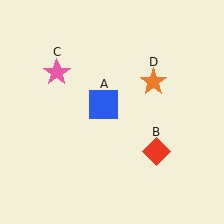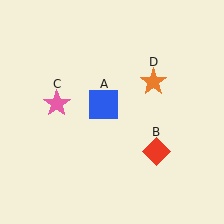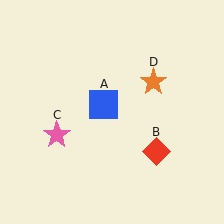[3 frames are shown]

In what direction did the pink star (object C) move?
The pink star (object C) moved down.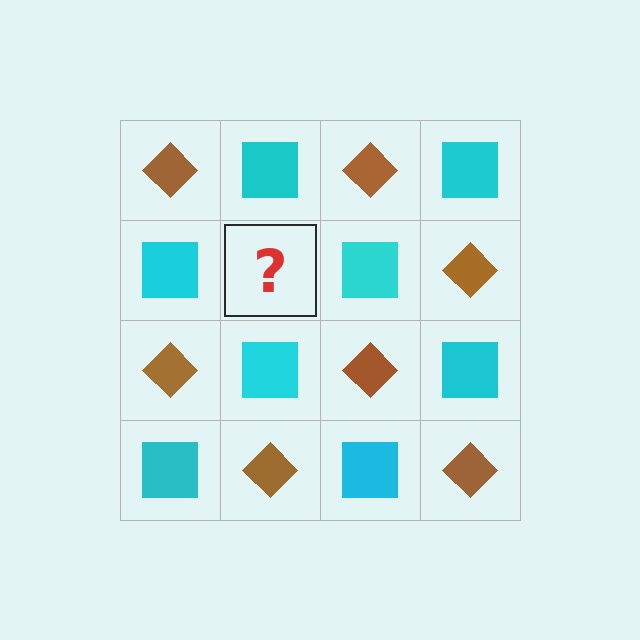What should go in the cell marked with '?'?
The missing cell should contain a brown diamond.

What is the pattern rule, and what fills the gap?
The rule is that it alternates brown diamond and cyan square in a checkerboard pattern. The gap should be filled with a brown diamond.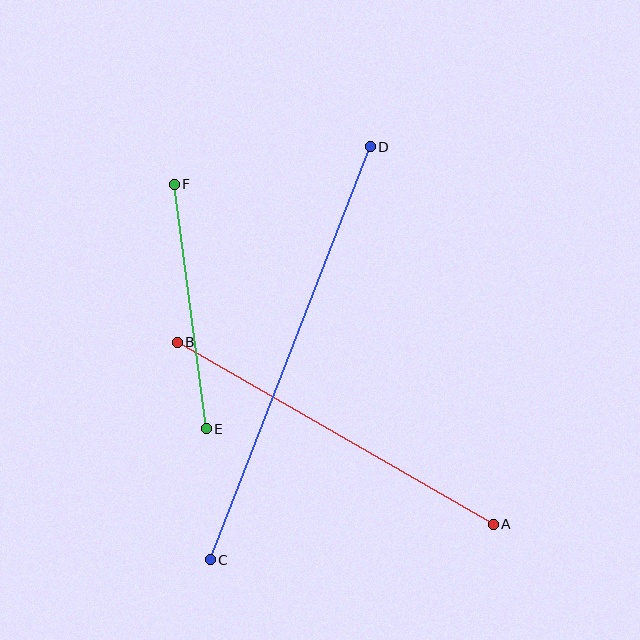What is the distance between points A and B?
The distance is approximately 365 pixels.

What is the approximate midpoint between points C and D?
The midpoint is at approximately (290, 353) pixels.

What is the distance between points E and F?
The distance is approximately 247 pixels.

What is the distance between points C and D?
The distance is approximately 443 pixels.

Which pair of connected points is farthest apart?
Points C and D are farthest apart.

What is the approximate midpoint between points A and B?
The midpoint is at approximately (335, 433) pixels.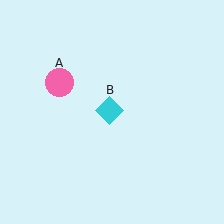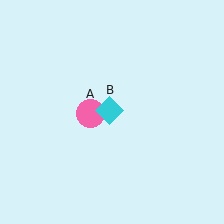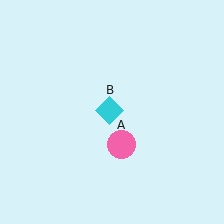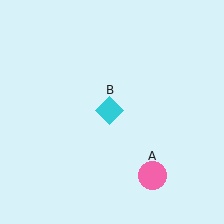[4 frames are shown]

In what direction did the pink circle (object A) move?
The pink circle (object A) moved down and to the right.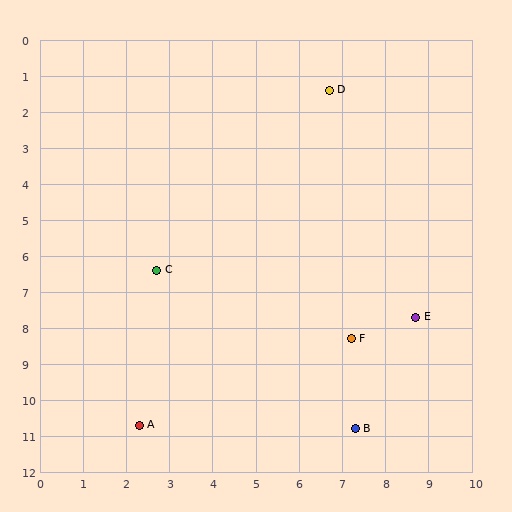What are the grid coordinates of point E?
Point E is at approximately (8.7, 7.7).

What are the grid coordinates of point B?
Point B is at approximately (7.3, 10.8).